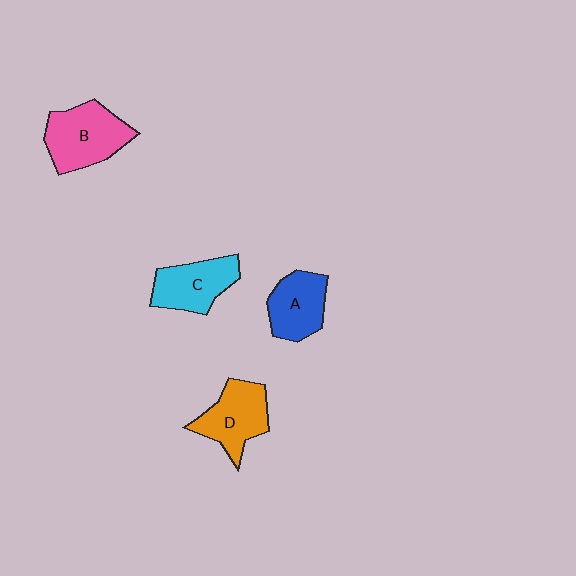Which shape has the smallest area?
Shape A (blue).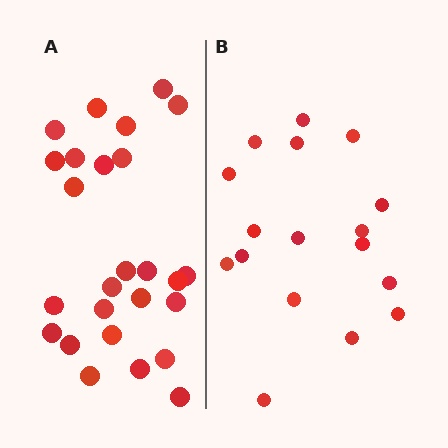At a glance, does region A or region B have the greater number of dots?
Region A (the left region) has more dots.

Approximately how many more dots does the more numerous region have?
Region A has roughly 8 or so more dots than region B.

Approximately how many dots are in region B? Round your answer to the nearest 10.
About 20 dots. (The exact count is 17, which rounds to 20.)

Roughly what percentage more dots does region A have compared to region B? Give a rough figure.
About 55% more.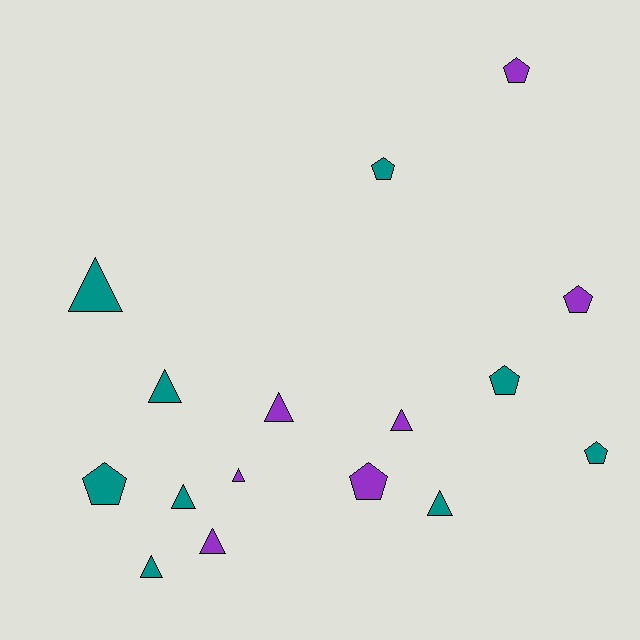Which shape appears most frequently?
Triangle, with 9 objects.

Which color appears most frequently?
Teal, with 9 objects.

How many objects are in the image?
There are 16 objects.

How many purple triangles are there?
There are 4 purple triangles.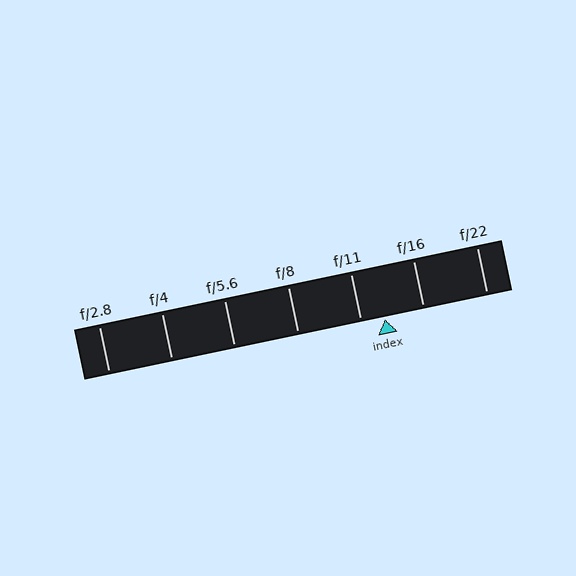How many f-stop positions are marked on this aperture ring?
There are 7 f-stop positions marked.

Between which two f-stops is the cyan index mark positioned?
The index mark is between f/11 and f/16.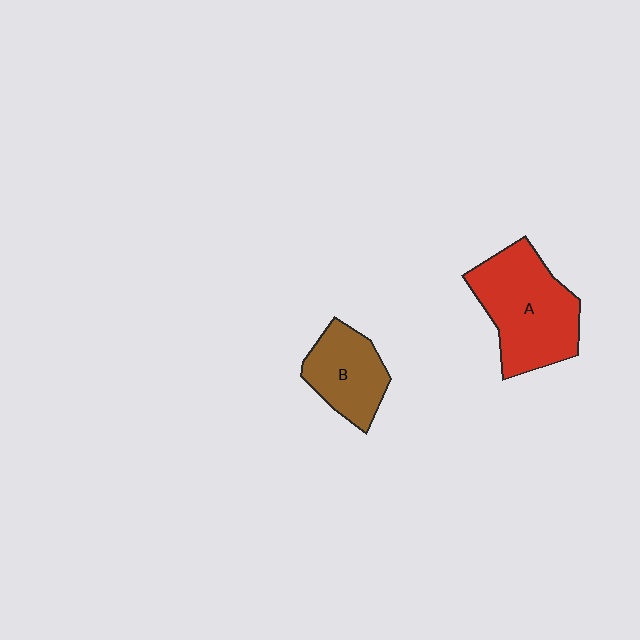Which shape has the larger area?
Shape A (red).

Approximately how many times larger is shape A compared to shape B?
Approximately 1.6 times.